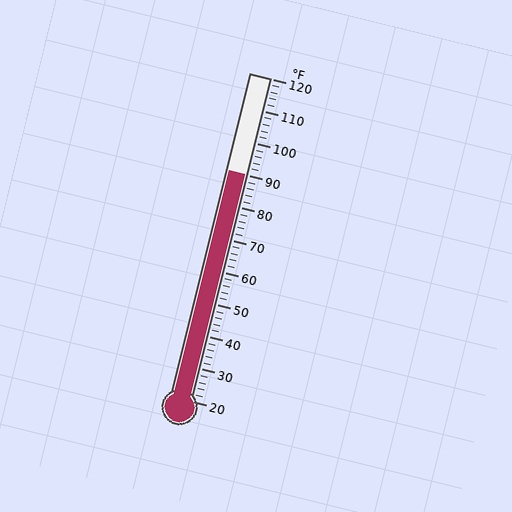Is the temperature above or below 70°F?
The temperature is above 70°F.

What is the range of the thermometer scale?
The thermometer scale ranges from 20°F to 120°F.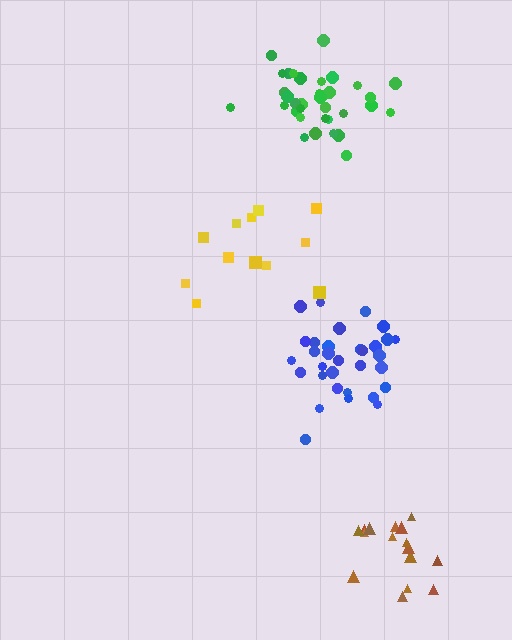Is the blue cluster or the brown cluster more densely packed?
Blue.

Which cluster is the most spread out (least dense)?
Yellow.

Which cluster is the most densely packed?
Green.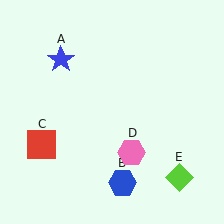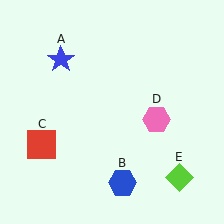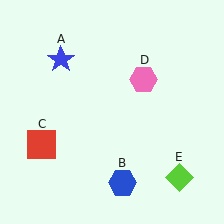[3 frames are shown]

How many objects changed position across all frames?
1 object changed position: pink hexagon (object D).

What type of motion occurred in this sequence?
The pink hexagon (object D) rotated counterclockwise around the center of the scene.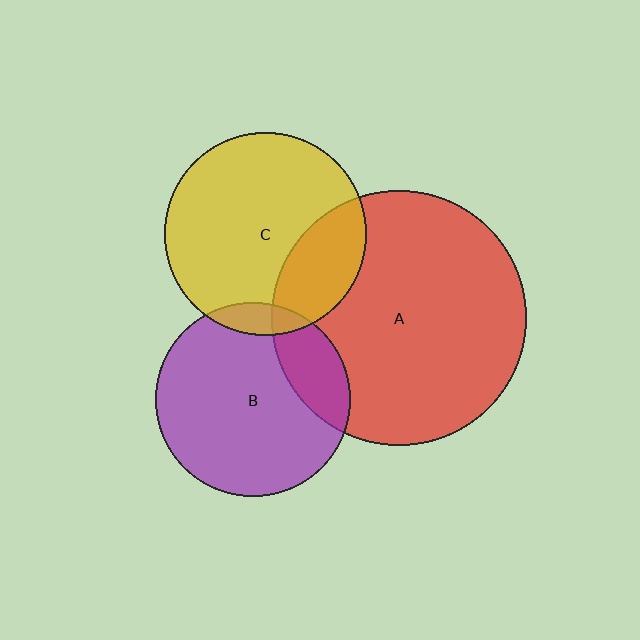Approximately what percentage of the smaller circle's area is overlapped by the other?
Approximately 20%.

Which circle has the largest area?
Circle A (red).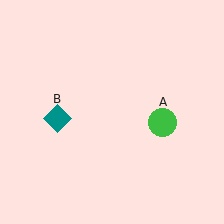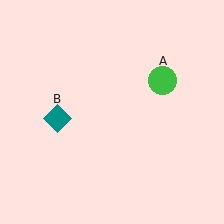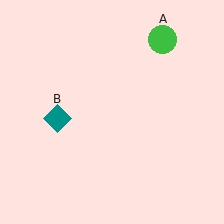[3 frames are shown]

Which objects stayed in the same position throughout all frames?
Teal diamond (object B) remained stationary.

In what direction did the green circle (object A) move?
The green circle (object A) moved up.